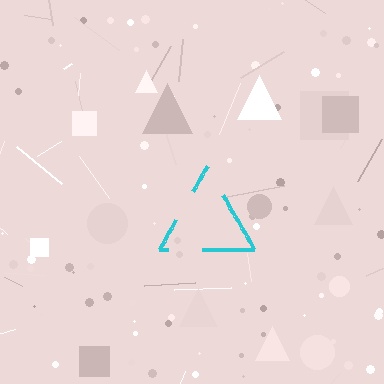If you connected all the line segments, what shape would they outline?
They would outline a triangle.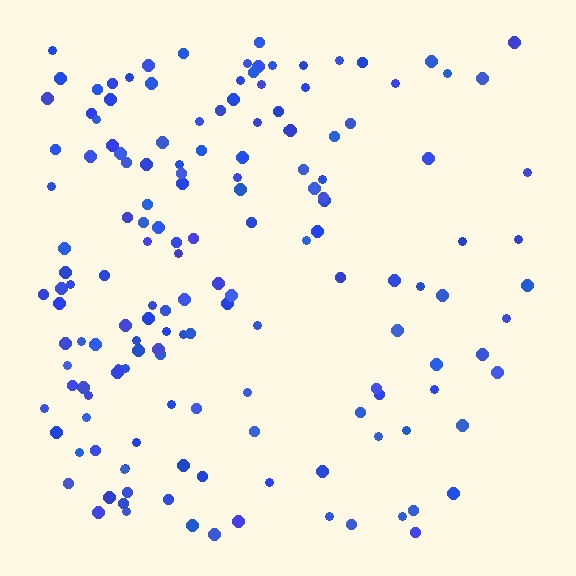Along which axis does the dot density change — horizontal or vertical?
Horizontal.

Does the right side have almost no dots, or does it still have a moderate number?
Still a moderate number, just noticeably fewer than the left.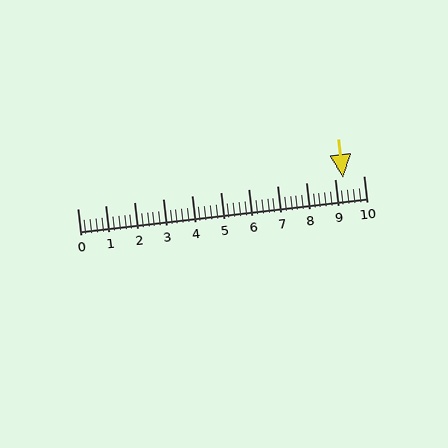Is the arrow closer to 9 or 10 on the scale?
The arrow is closer to 9.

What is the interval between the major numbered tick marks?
The major tick marks are spaced 1 units apart.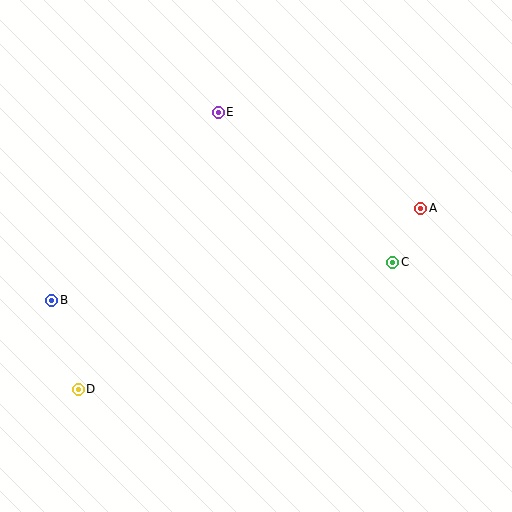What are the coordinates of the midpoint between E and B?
The midpoint between E and B is at (135, 206).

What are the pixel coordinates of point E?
Point E is at (218, 112).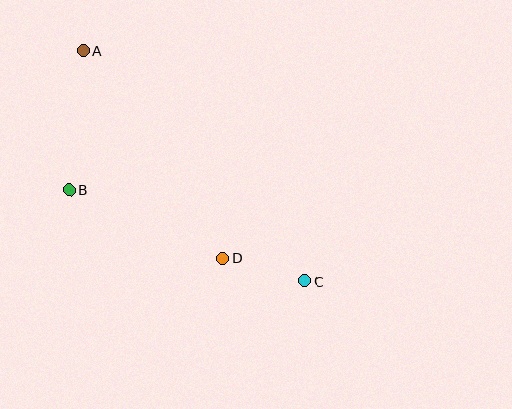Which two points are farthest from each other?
Points A and C are farthest from each other.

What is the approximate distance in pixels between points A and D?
The distance between A and D is approximately 250 pixels.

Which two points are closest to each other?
Points C and D are closest to each other.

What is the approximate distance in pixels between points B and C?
The distance between B and C is approximately 253 pixels.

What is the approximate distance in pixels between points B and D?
The distance between B and D is approximately 167 pixels.